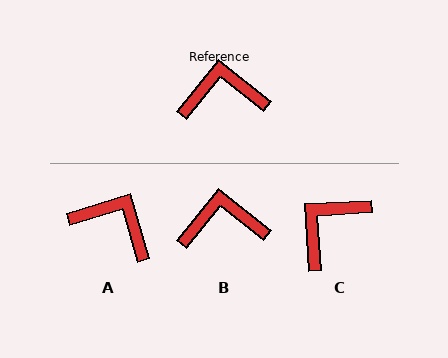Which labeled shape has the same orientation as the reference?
B.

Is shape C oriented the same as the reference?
No, it is off by about 42 degrees.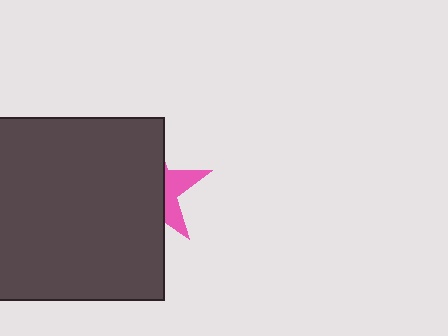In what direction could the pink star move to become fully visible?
The pink star could move right. That would shift it out from behind the dark gray rectangle entirely.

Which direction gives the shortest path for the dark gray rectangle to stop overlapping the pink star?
Moving left gives the shortest separation.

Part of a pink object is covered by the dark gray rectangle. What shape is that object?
It is a star.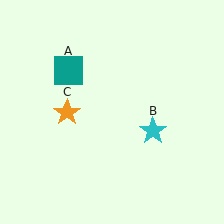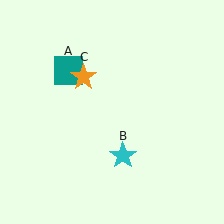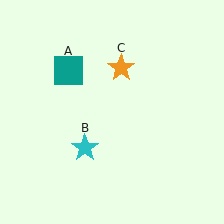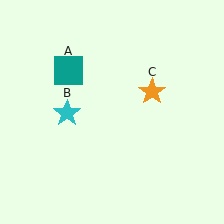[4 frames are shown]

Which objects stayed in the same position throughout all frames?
Teal square (object A) remained stationary.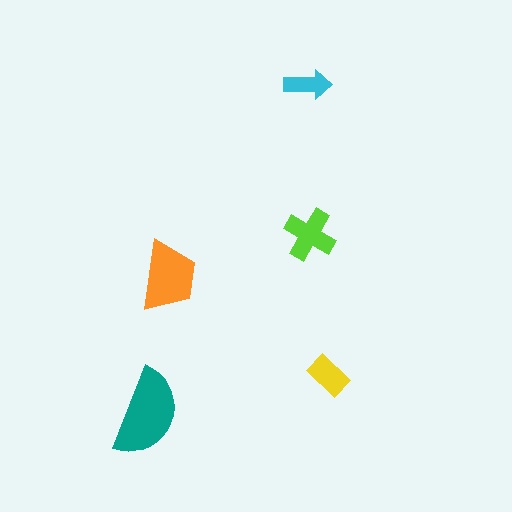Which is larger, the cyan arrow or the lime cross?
The lime cross.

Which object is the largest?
The teal semicircle.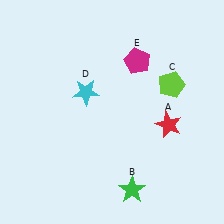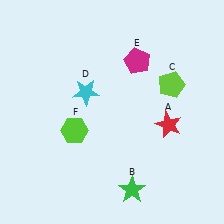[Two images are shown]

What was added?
A lime hexagon (F) was added in Image 2.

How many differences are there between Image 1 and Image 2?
There is 1 difference between the two images.